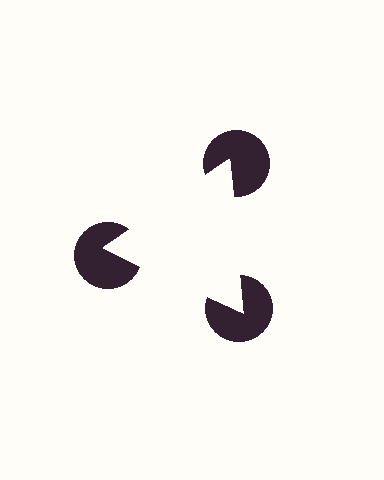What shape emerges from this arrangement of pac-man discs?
An illusory triangle — its edges are inferred from the aligned wedge cuts in the pac-man discs, not physically drawn.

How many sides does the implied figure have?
3 sides.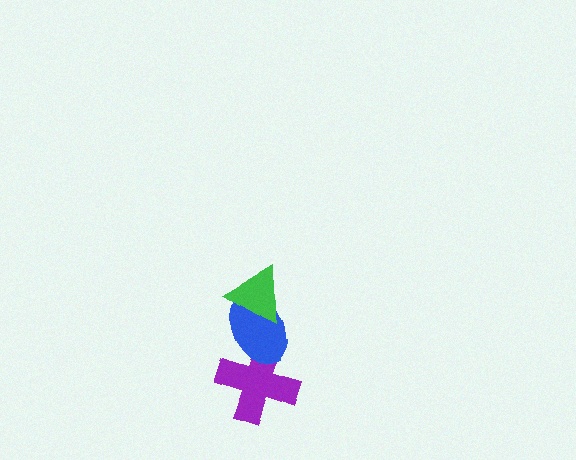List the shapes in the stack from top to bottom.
From top to bottom: the green triangle, the blue ellipse, the purple cross.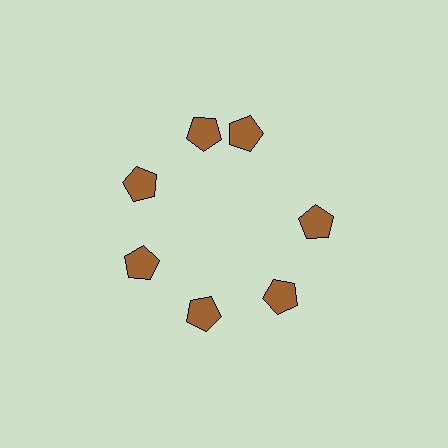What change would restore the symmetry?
The symmetry would be restored by rotating it back into even spacing with its neighbors so that all 7 pentagons sit at equal angles and equal distance from the center.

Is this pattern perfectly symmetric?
No. The 7 brown pentagons are arranged in a ring, but one element near the 1 o'clock position is rotated out of alignment along the ring, breaking the 7-fold rotational symmetry.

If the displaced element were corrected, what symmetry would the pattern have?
It would have 7-fold rotational symmetry — the pattern would map onto itself every 51 degrees.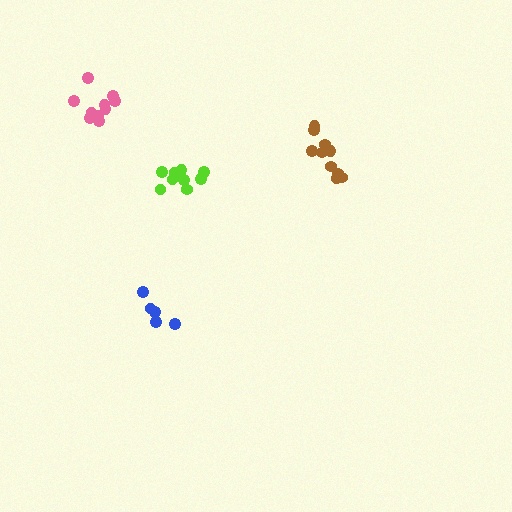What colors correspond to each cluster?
The clusters are colored: lime, brown, pink, blue.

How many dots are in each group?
Group 1: 10 dots, Group 2: 10 dots, Group 3: 11 dots, Group 4: 5 dots (36 total).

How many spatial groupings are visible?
There are 4 spatial groupings.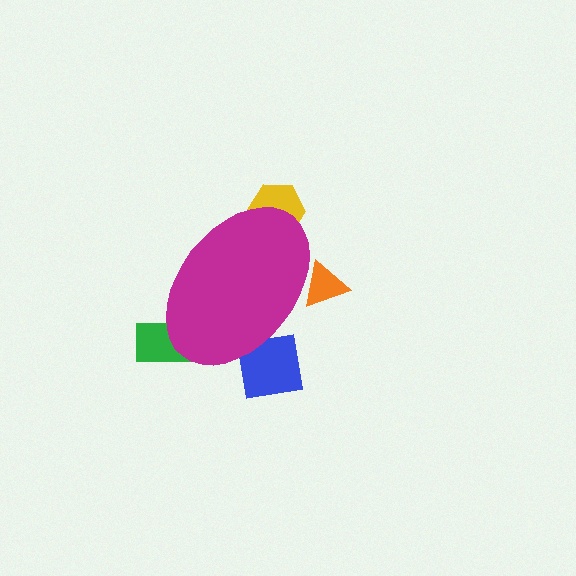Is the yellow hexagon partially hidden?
Yes, the yellow hexagon is partially hidden behind the magenta ellipse.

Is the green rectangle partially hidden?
Yes, the green rectangle is partially hidden behind the magenta ellipse.